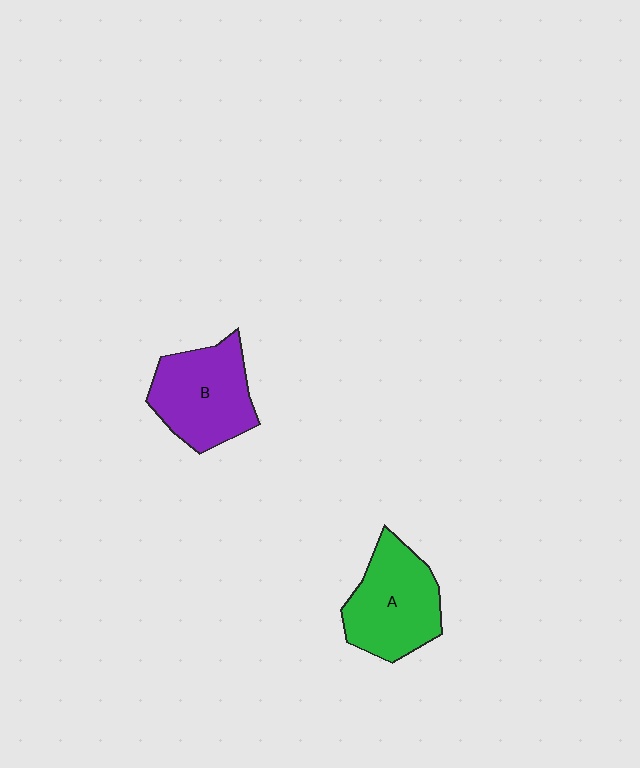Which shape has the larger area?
Shape A (green).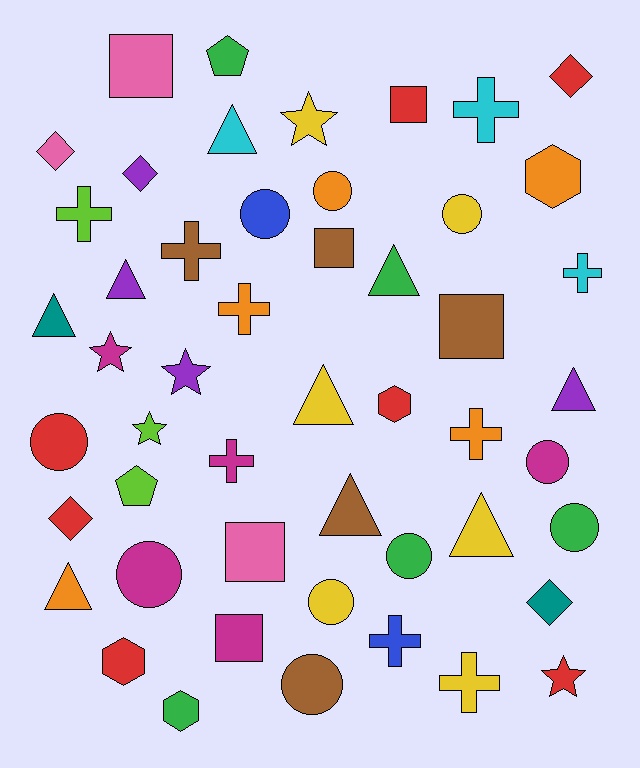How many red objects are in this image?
There are 7 red objects.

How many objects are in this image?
There are 50 objects.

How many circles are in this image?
There are 10 circles.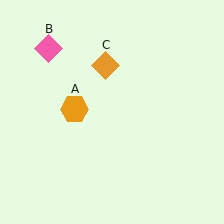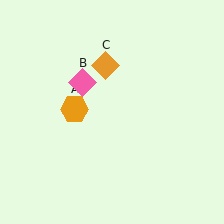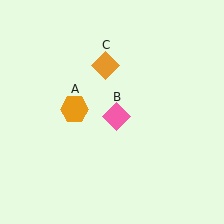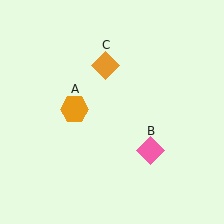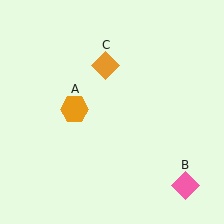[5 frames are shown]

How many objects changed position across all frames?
1 object changed position: pink diamond (object B).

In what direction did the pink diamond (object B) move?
The pink diamond (object B) moved down and to the right.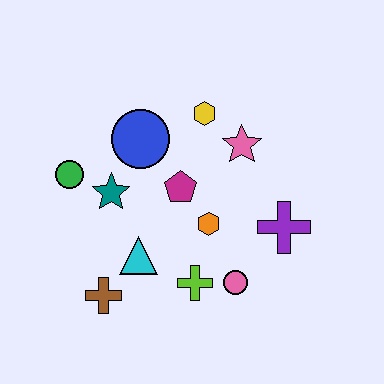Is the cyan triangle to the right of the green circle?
Yes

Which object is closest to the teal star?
The green circle is closest to the teal star.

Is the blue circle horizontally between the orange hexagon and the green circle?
Yes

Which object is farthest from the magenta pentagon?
The brown cross is farthest from the magenta pentagon.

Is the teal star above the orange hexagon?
Yes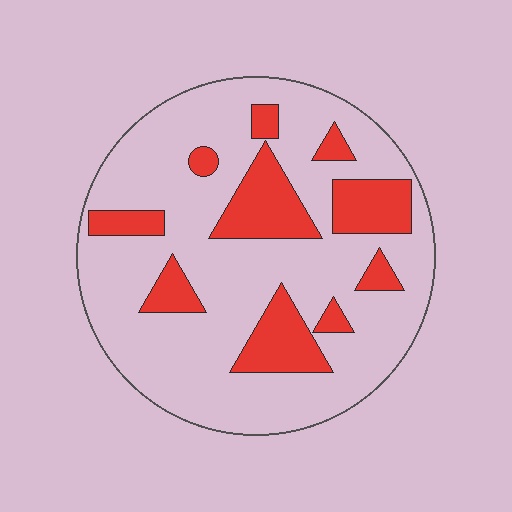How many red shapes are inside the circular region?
10.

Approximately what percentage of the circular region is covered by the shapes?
Approximately 25%.